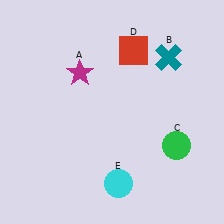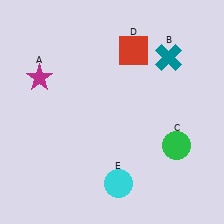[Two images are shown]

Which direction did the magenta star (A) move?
The magenta star (A) moved left.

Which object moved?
The magenta star (A) moved left.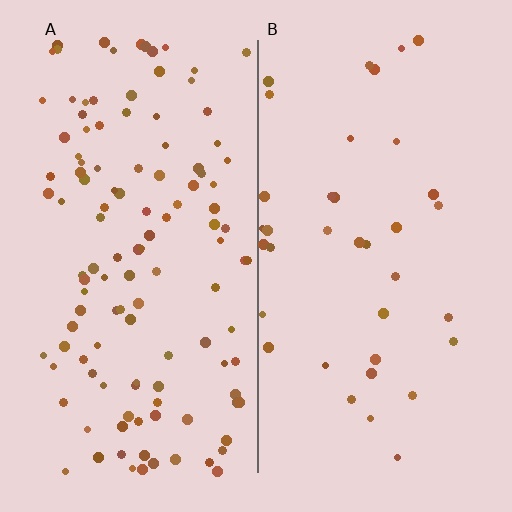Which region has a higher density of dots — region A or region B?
A (the left).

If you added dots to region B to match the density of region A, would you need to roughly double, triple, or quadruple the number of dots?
Approximately triple.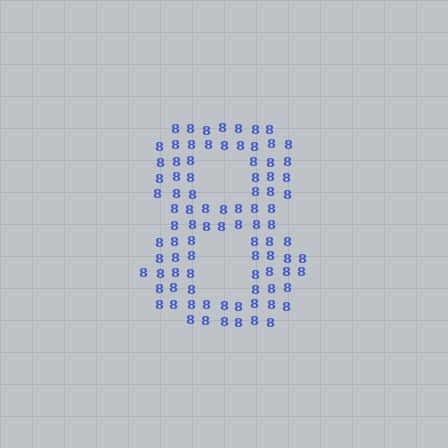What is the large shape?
The large shape is the digit 8.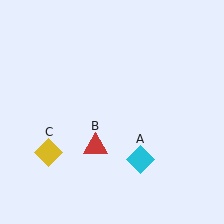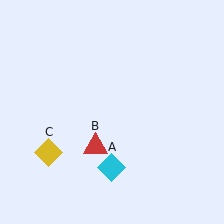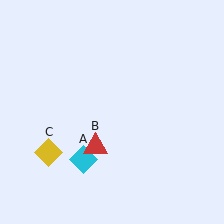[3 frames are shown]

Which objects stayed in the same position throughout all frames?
Red triangle (object B) and yellow diamond (object C) remained stationary.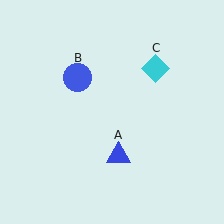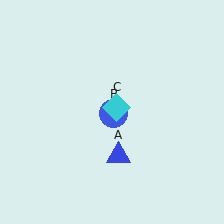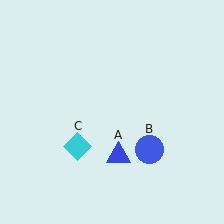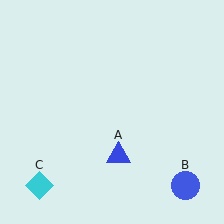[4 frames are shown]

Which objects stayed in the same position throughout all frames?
Blue triangle (object A) remained stationary.